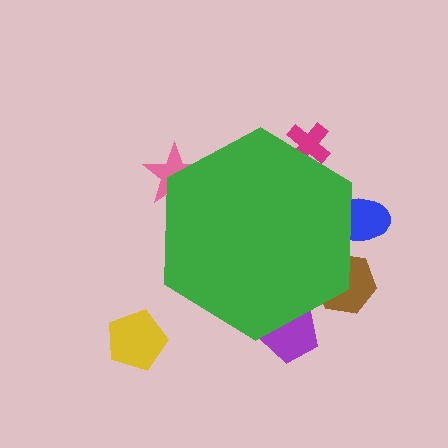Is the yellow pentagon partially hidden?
No, the yellow pentagon is fully visible.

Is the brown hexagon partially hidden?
Yes, the brown hexagon is partially hidden behind the green hexagon.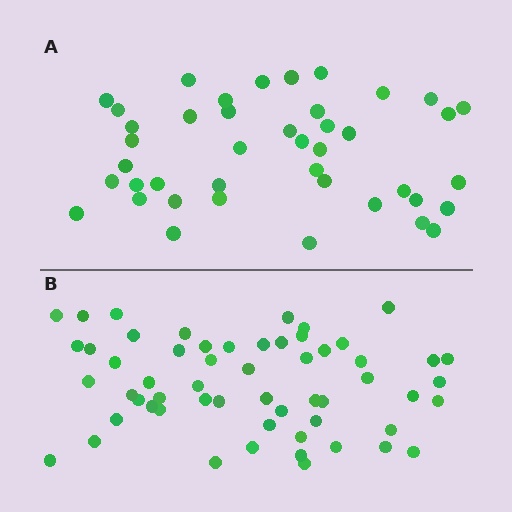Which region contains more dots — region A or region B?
Region B (the bottom region) has more dots.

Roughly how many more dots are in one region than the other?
Region B has approximately 15 more dots than region A.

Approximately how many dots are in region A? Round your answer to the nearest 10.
About 40 dots. (The exact count is 42, which rounds to 40.)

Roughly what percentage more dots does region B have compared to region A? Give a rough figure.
About 35% more.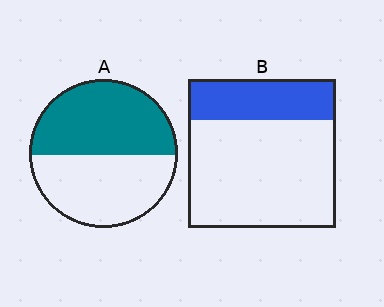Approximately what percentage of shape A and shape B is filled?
A is approximately 50% and B is approximately 30%.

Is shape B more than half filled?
No.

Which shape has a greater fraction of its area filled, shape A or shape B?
Shape A.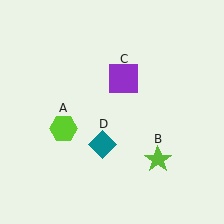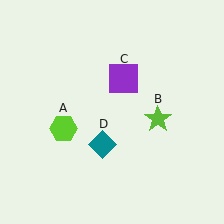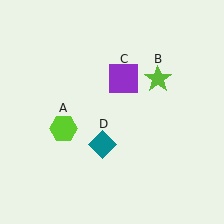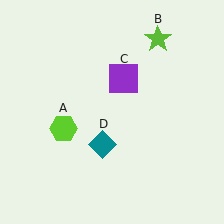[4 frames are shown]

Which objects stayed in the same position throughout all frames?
Lime hexagon (object A) and purple square (object C) and teal diamond (object D) remained stationary.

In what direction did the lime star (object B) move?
The lime star (object B) moved up.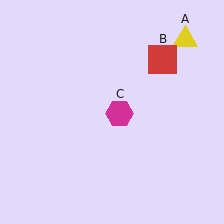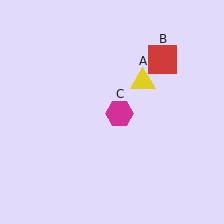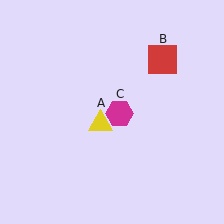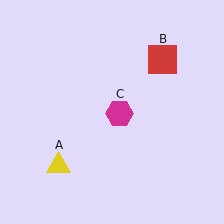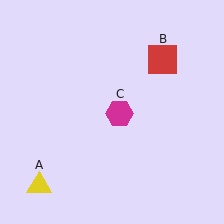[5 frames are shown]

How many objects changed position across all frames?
1 object changed position: yellow triangle (object A).